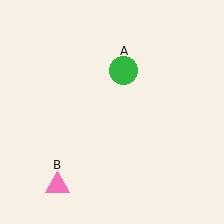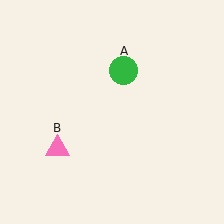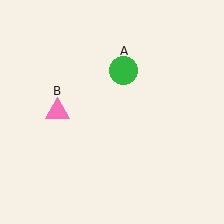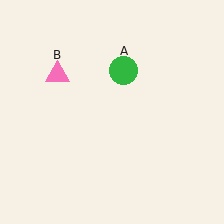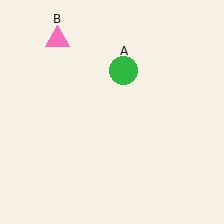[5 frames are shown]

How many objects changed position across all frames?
1 object changed position: pink triangle (object B).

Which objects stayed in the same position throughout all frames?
Green circle (object A) remained stationary.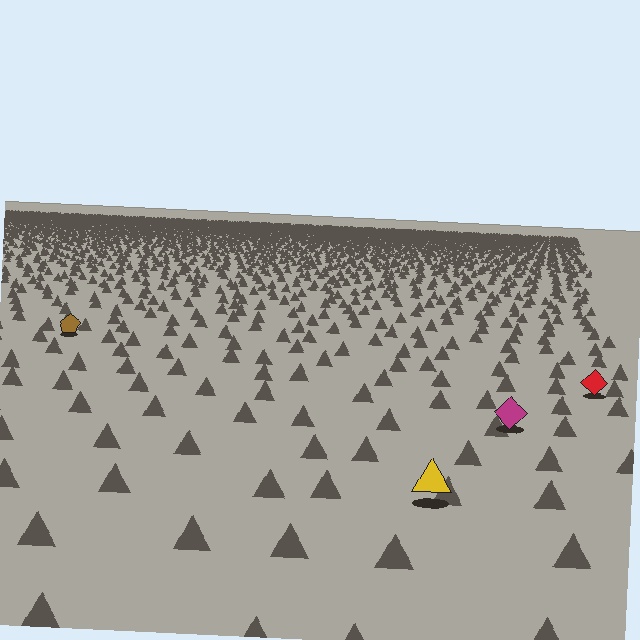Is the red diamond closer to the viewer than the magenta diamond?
No. The magenta diamond is closer — you can tell from the texture gradient: the ground texture is coarser near it.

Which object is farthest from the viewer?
The brown pentagon is farthest from the viewer. It appears smaller and the ground texture around it is denser.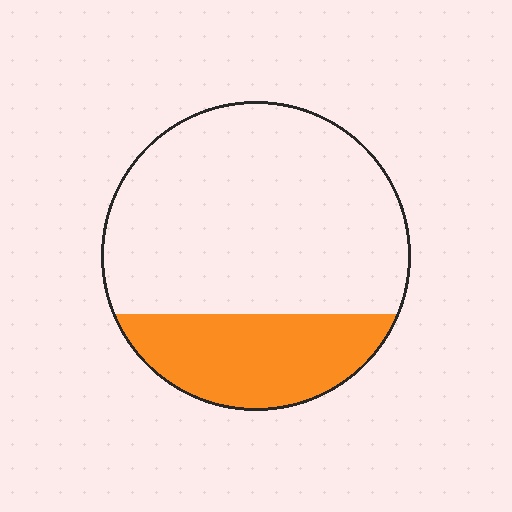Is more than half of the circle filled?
No.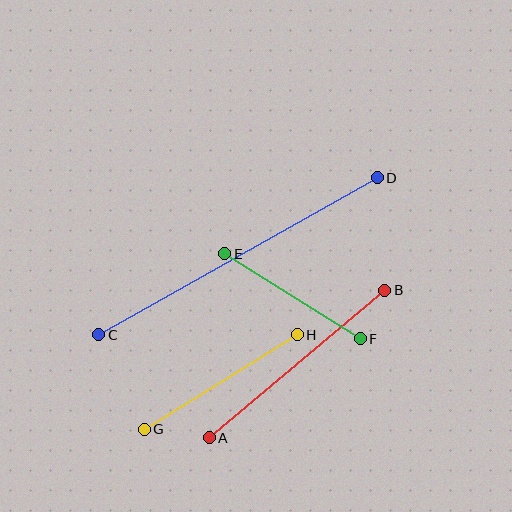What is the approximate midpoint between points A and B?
The midpoint is at approximately (297, 364) pixels.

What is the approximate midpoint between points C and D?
The midpoint is at approximately (238, 256) pixels.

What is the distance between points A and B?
The distance is approximately 229 pixels.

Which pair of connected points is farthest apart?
Points C and D are farthest apart.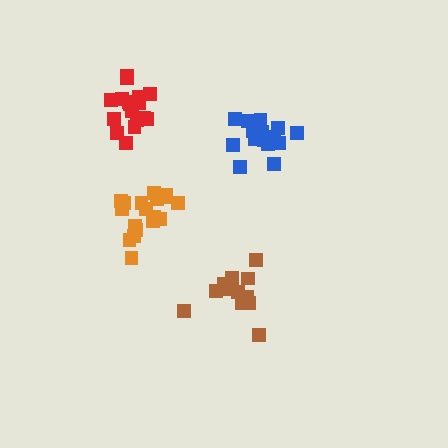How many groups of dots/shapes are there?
There are 4 groups.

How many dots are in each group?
Group 1: 18 dots, Group 2: 16 dots, Group 3: 17 dots, Group 4: 12 dots (63 total).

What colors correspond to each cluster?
The clusters are colored: orange, blue, red, brown.